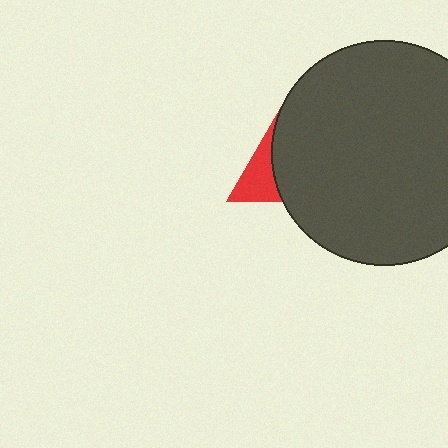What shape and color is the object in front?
The object in front is a dark gray circle.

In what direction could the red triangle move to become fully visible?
The red triangle could move left. That would shift it out from behind the dark gray circle entirely.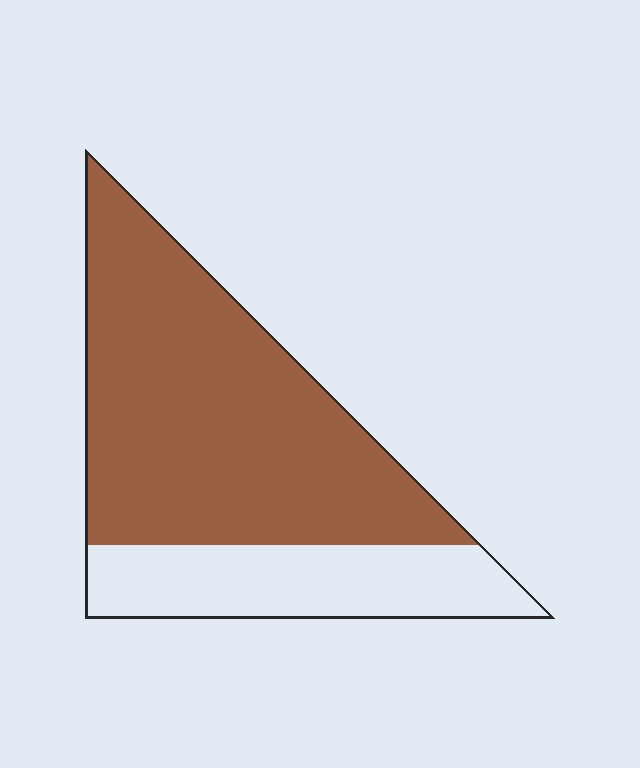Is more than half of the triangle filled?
Yes.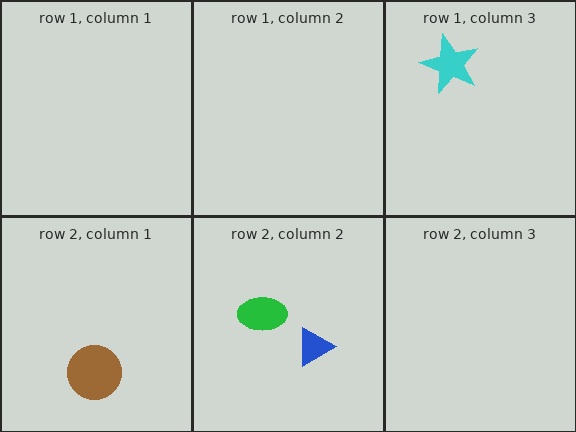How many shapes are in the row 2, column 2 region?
2.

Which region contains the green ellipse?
The row 2, column 2 region.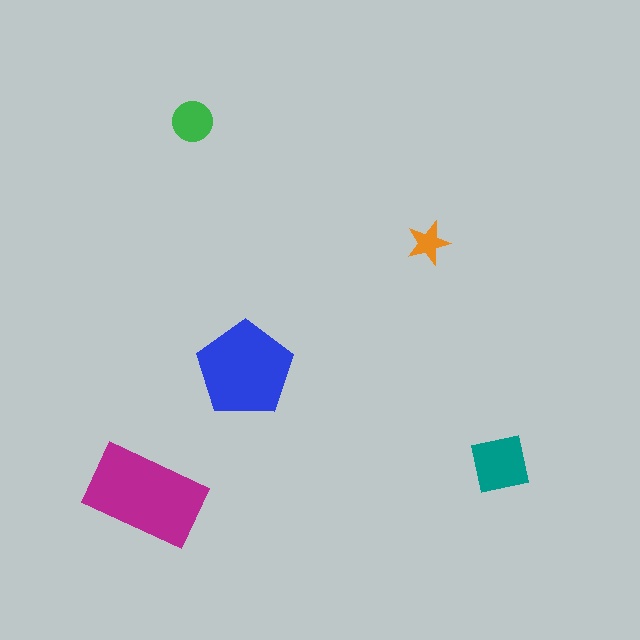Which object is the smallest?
The orange star.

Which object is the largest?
The magenta rectangle.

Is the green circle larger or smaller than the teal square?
Smaller.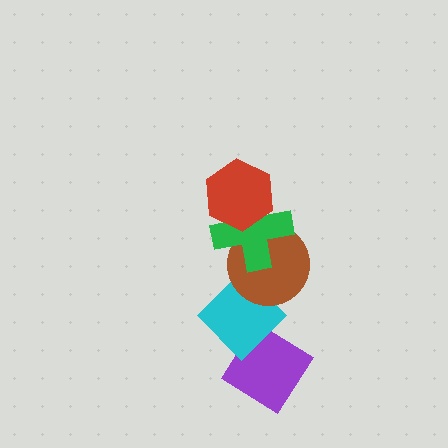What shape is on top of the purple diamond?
The cyan diamond is on top of the purple diamond.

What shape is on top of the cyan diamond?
The brown circle is on top of the cyan diamond.